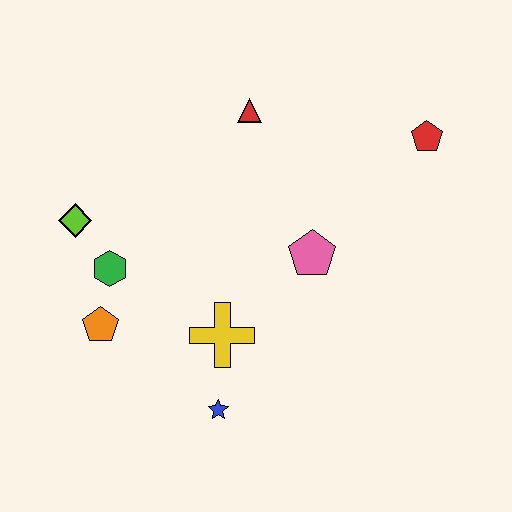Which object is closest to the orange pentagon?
The green hexagon is closest to the orange pentagon.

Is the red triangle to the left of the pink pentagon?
Yes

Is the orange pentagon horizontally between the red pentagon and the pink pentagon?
No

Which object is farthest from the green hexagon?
The red pentagon is farthest from the green hexagon.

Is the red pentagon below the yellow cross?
No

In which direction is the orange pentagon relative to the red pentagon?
The orange pentagon is to the left of the red pentagon.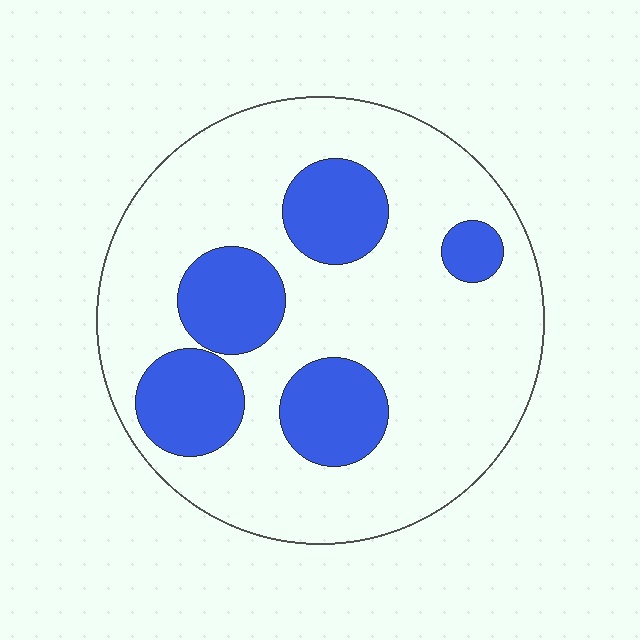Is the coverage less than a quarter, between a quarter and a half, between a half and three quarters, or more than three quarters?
Between a quarter and a half.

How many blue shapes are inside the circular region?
5.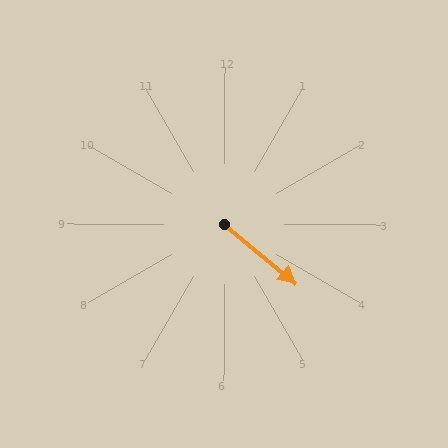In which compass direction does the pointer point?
Southeast.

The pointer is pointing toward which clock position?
Roughly 4 o'clock.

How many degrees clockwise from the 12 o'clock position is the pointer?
Approximately 130 degrees.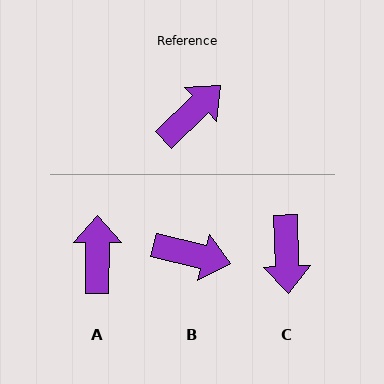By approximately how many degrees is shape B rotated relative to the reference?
Approximately 57 degrees clockwise.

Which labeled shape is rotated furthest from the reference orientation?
C, about 132 degrees away.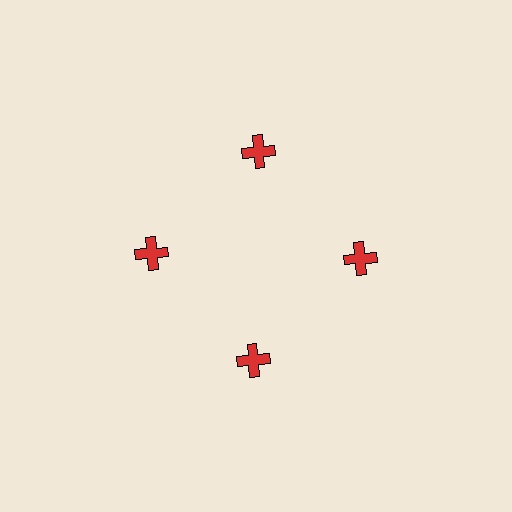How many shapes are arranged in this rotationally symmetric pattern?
There are 4 shapes, arranged in 4 groups of 1.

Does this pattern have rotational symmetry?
Yes, this pattern has 4-fold rotational symmetry. It looks the same after rotating 90 degrees around the center.